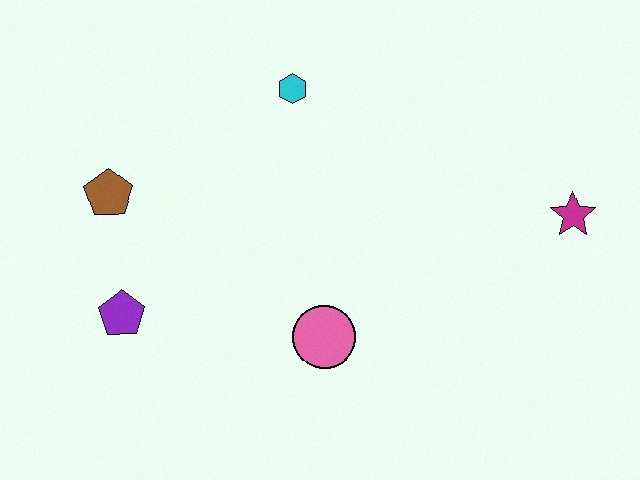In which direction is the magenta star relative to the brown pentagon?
The magenta star is to the right of the brown pentagon.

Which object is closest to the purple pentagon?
The brown pentagon is closest to the purple pentagon.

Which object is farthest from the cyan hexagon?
The magenta star is farthest from the cyan hexagon.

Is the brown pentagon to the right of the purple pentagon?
No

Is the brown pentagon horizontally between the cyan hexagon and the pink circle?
No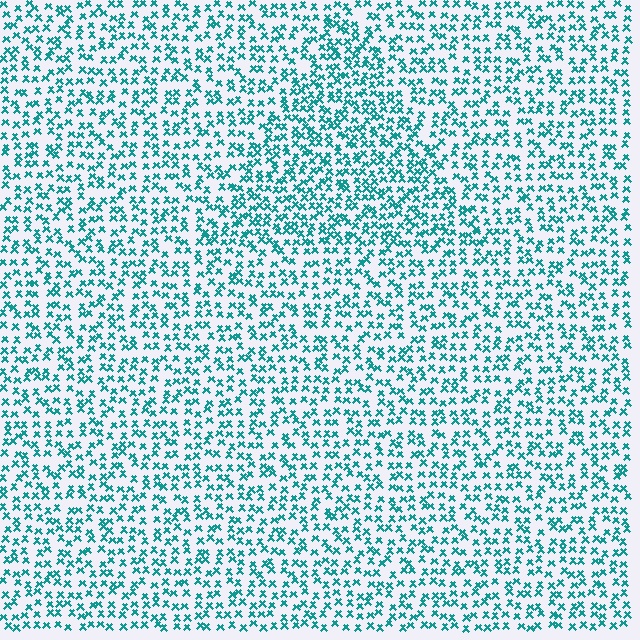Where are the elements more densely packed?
The elements are more densely packed inside the triangle boundary.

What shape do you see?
I see a triangle.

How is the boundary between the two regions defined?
The boundary is defined by a change in element density (approximately 1.5x ratio). All elements are the same color, size, and shape.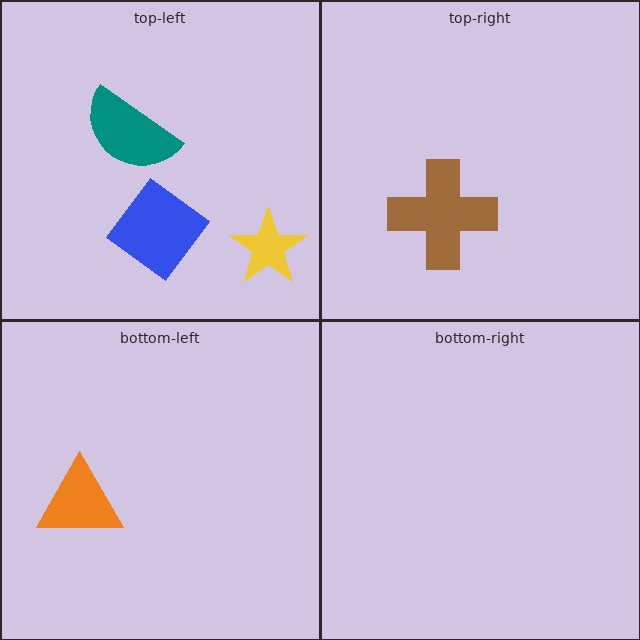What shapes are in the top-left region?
The teal semicircle, the blue diamond, the yellow star.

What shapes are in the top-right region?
The brown cross.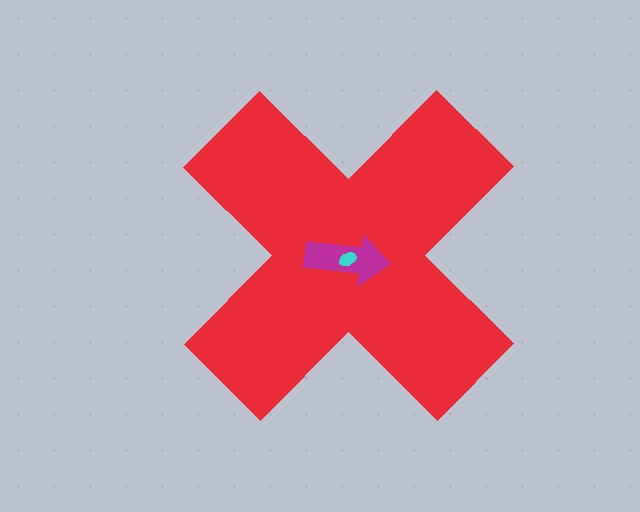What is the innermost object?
The cyan ellipse.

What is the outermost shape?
The red cross.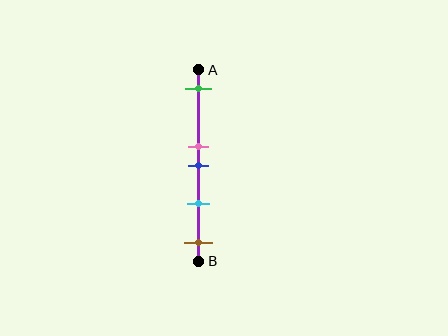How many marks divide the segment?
There are 5 marks dividing the segment.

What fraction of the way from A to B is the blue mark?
The blue mark is approximately 50% (0.5) of the way from A to B.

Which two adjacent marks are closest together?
The pink and blue marks are the closest adjacent pair.